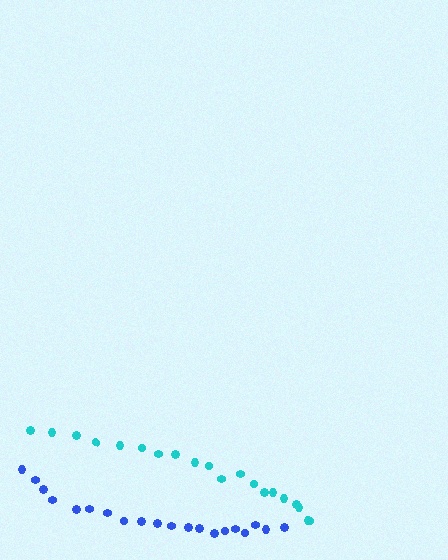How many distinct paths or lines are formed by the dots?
There are 2 distinct paths.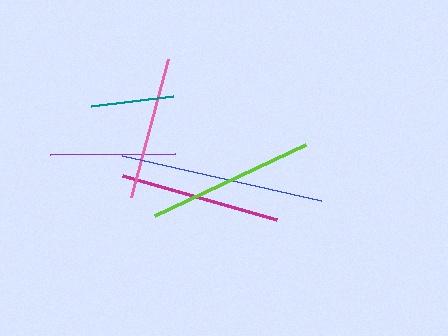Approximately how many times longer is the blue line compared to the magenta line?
The blue line is approximately 1.3 times the length of the magenta line.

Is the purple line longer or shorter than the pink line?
The pink line is longer than the purple line.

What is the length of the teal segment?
The teal segment is approximately 83 pixels long.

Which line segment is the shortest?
The teal line is the shortest at approximately 83 pixels.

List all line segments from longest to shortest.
From longest to shortest: blue, lime, magenta, pink, purple, teal.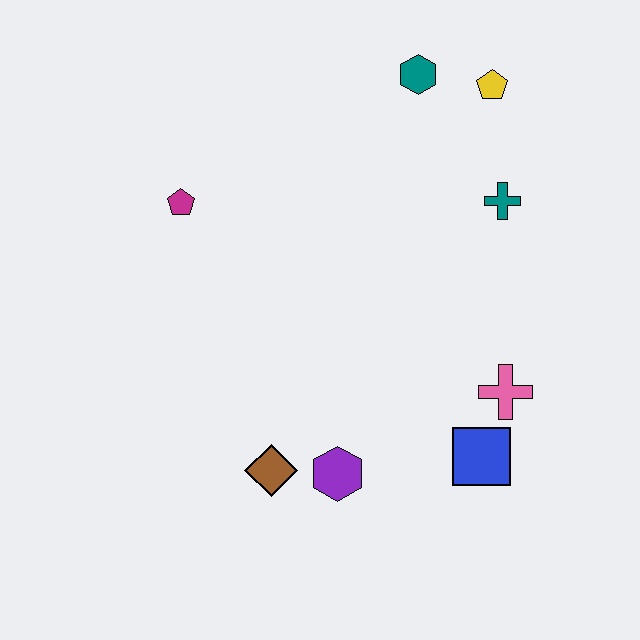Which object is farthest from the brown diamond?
The yellow pentagon is farthest from the brown diamond.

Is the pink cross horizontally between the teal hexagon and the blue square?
No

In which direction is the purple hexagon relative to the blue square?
The purple hexagon is to the left of the blue square.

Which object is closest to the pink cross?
The blue square is closest to the pink cross.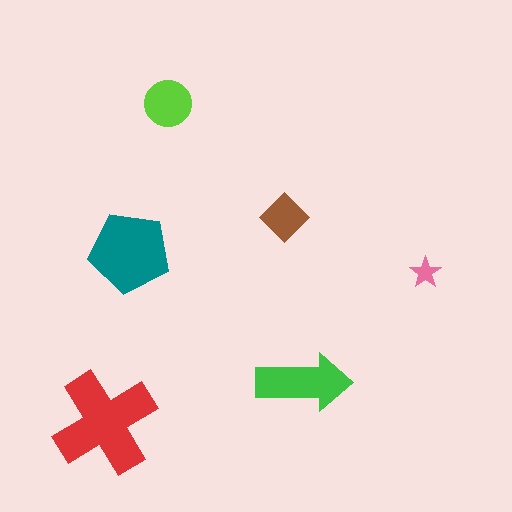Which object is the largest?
The red cross.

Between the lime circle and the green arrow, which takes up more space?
The green arrow.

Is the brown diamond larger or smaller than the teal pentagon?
Smaller.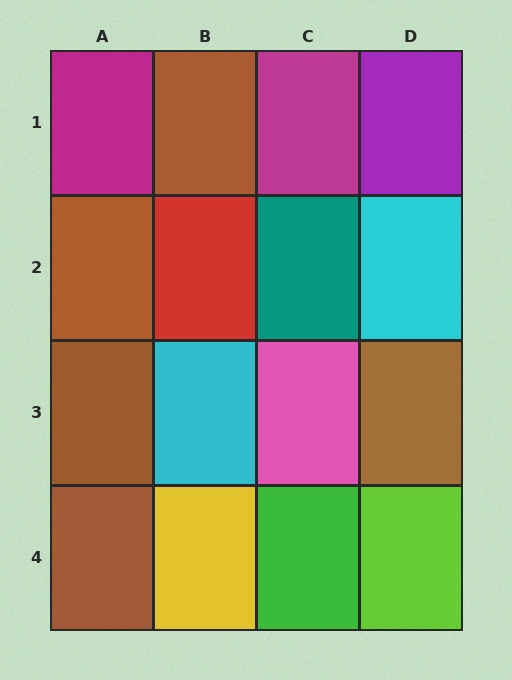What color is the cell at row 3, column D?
Brown.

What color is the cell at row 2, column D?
Cyan.